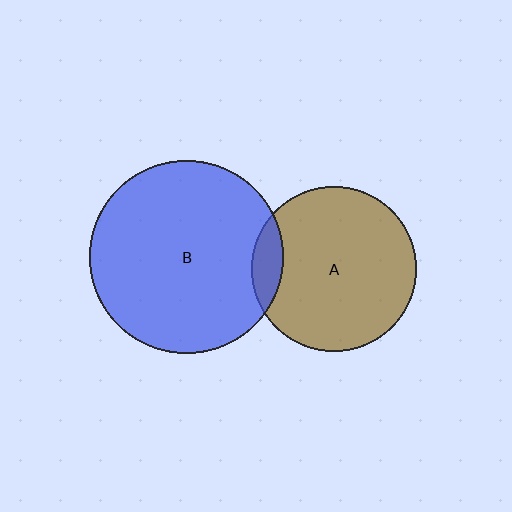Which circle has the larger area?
Circle B (blue).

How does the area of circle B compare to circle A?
Approximately 1.4 times.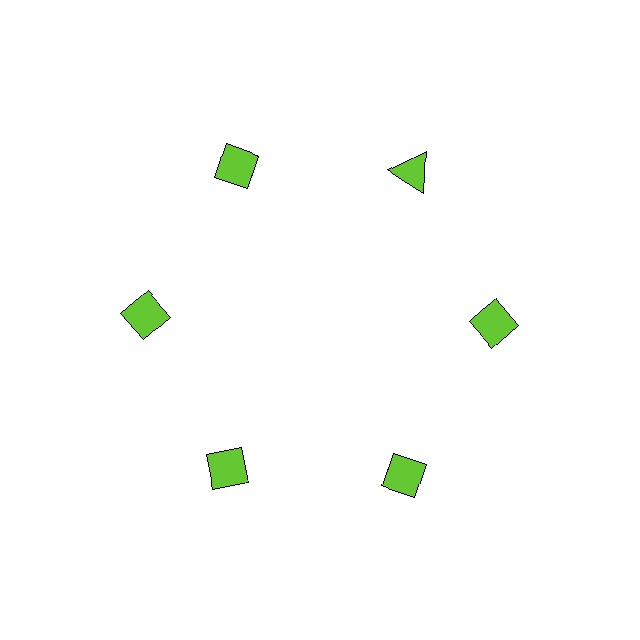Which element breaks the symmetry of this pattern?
The lime triangle at roughly the 1 o'clock position breaks the symmetry. All other shapes are lime diamonds.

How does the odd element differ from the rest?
It has a different shape: triangle instead of diamond.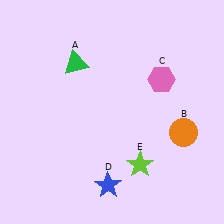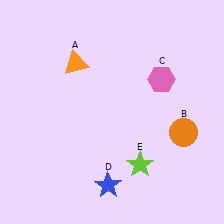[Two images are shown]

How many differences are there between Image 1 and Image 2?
There is 1 difference between the two images.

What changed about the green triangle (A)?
In Image 1, A is green. In Image 2, it changed to orange.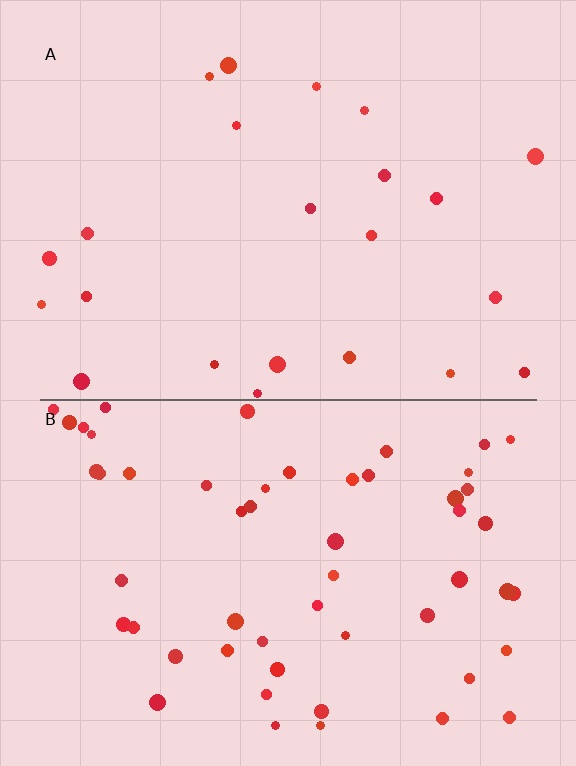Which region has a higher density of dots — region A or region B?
B (the bottom).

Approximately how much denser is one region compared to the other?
Approximately 2.5× — region B over region A.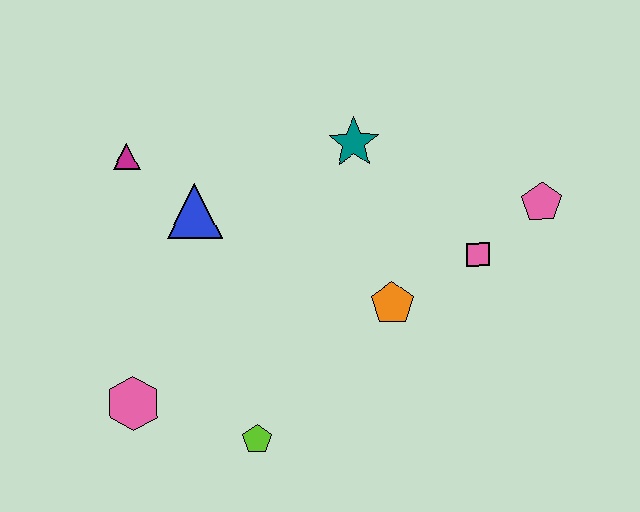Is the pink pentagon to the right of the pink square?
Yes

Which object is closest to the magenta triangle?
The blue triangle is closest to the magenta triangle.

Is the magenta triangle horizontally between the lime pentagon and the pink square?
No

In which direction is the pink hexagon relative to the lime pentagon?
The pink hexagon is to the left of the lime pentagon.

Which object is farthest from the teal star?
The pink hexagon is farthest from the teal star.